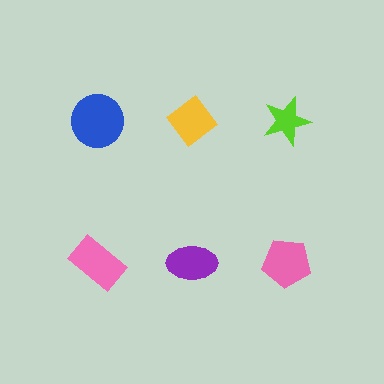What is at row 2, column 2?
A purple ellipse.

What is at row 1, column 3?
A lime star.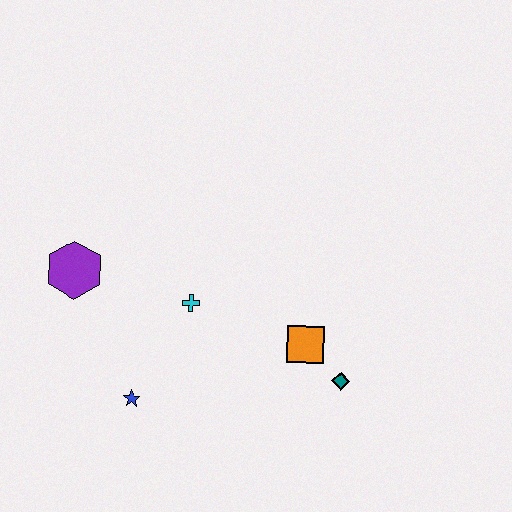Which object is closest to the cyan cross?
The blue star is closest to the cyan cross.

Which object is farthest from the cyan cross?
The teal diamond is farthest from the cyan cross.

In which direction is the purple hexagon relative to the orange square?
The purple hexagon is to the left of the orange square.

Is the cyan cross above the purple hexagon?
No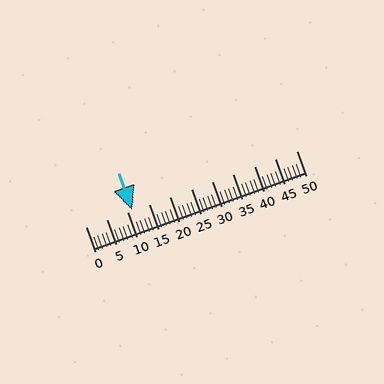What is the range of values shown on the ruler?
The ruler shows values from 0 to 50.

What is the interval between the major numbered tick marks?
The major tick marks are spaced 5 units apart.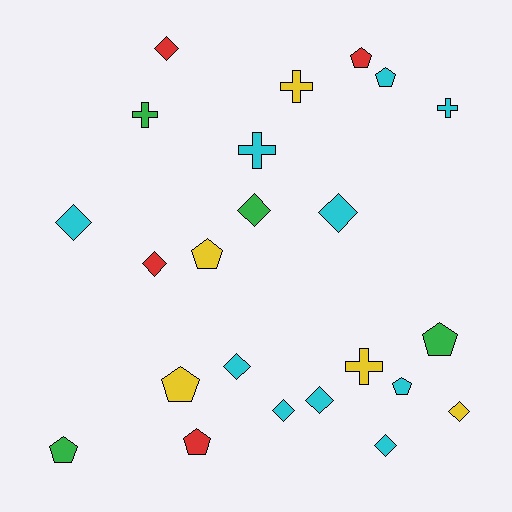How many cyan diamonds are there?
There are 6 cyan diamonds.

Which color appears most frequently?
Cyan, with 10 objects.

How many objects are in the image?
There are 23 objects.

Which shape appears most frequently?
Diamond, with 10 objects.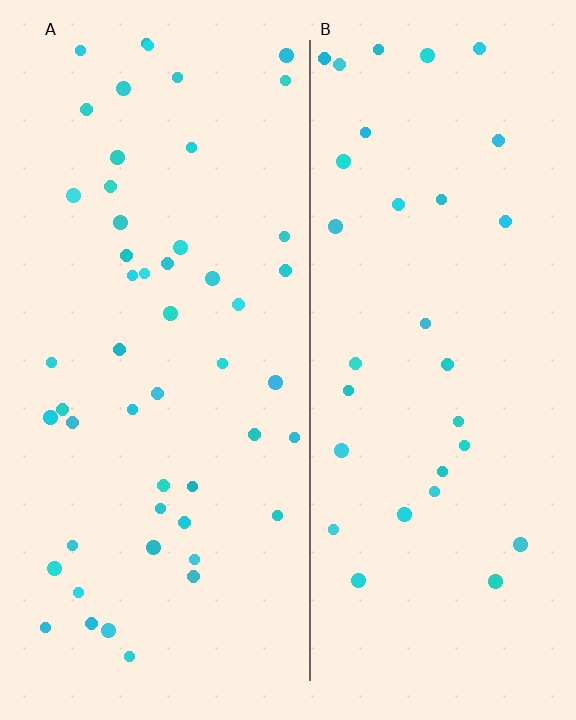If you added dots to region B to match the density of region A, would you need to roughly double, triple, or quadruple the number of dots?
Approximately double.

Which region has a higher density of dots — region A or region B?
A (the left).